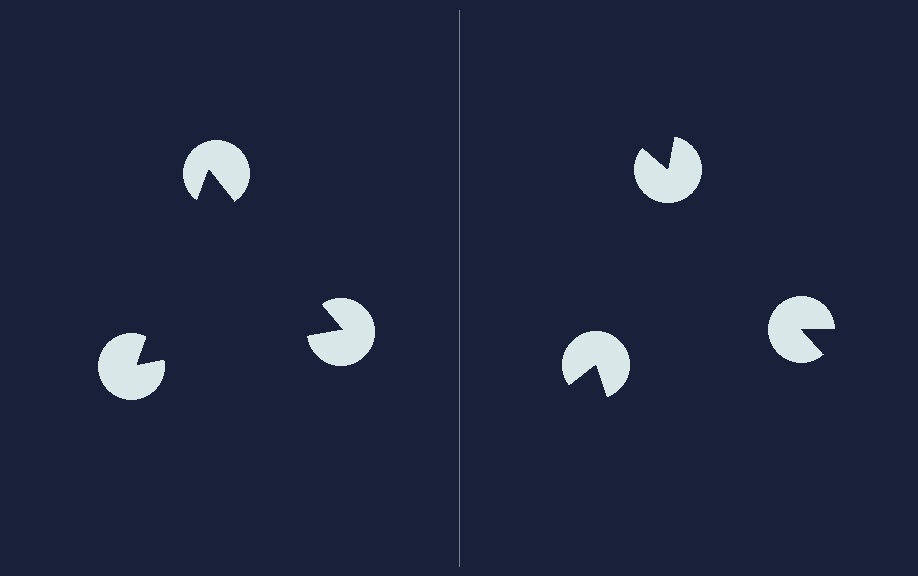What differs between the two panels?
The pac-man discs are positioned identically on both sides; only the wedge orientations differ. On the left they align to a triangle; on the right they are misaligned.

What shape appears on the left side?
An illusory triangle.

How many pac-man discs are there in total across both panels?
6 — 3 on each side.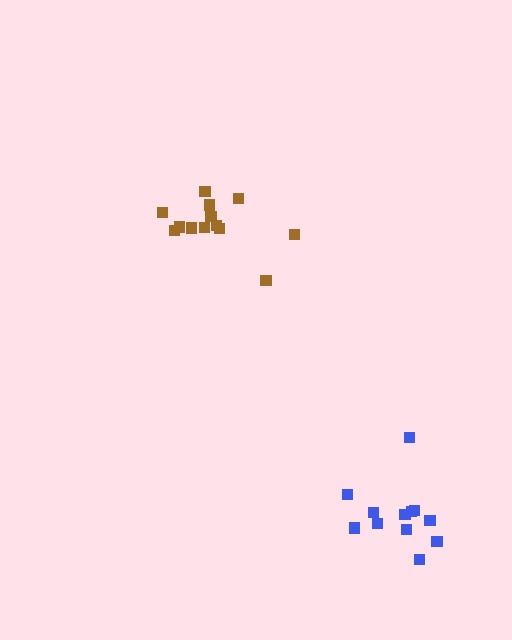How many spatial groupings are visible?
There are 2 spatial groupings.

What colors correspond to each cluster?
The clusters are colored: brown, blue.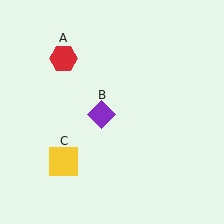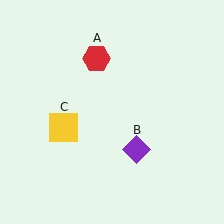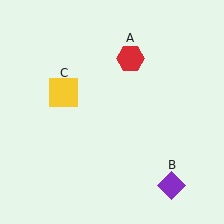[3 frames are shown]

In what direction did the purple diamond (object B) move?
The purple diamond (object B) moved down and to the right.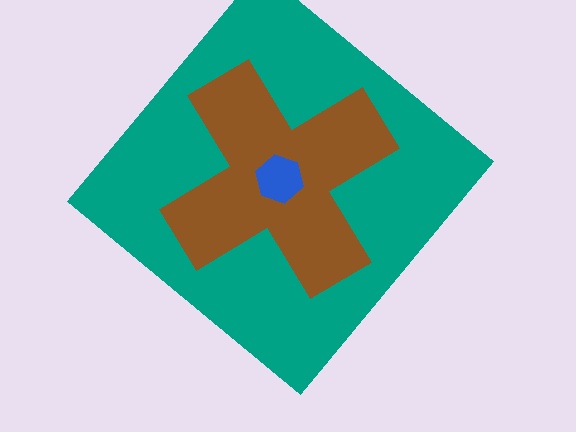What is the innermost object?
The blue hexagon.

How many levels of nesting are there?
3.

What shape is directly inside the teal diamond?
The brown cross.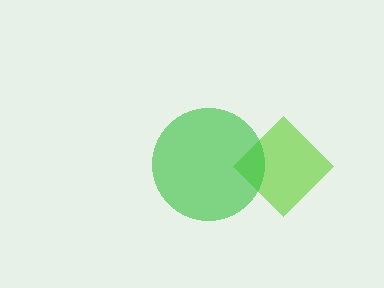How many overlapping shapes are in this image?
There are 2 overlapping shapes in the image.